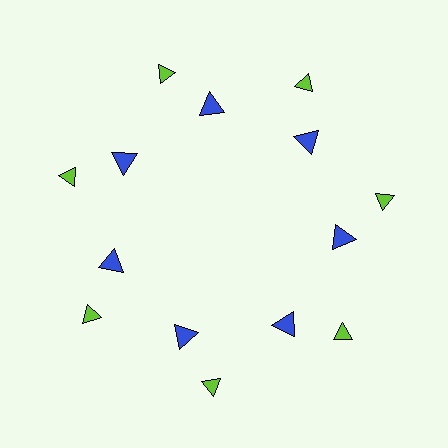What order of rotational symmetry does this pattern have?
This pattern has 7-fold rotational symmetry.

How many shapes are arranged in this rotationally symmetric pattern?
There are 14 shapes, arranged in 7 groups of 2.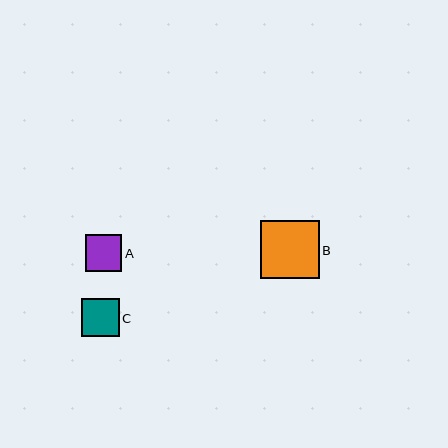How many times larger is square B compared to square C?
Square B is approximately 1.5 times the size of square C.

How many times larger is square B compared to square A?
Square B is approximately 1.6 times the size of square A.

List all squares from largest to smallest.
From largest to smallest: B, C, A.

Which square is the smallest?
Square A is the smallest with a size of approximately 36 pixels.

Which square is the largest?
Square B is the largest with a size of approximately 59 pixels.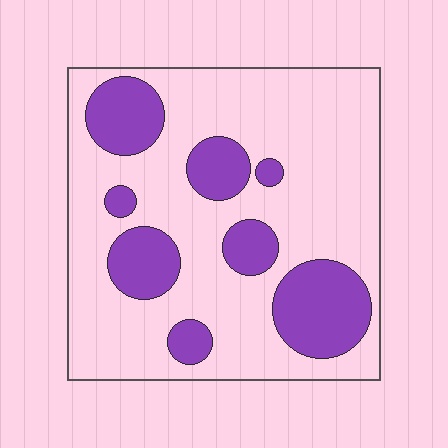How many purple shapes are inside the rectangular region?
8.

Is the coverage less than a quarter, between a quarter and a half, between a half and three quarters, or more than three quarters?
Between a quarter and a half.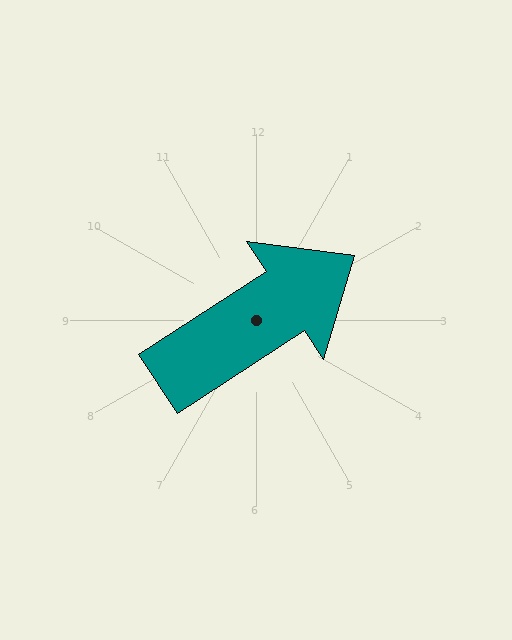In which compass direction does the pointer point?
Northeast.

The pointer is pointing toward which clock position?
Roughly 2 o'clock.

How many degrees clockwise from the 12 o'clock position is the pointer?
Approximately 57 degrees.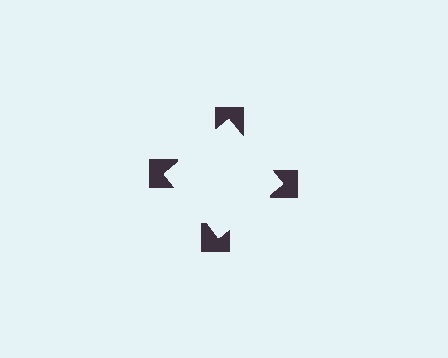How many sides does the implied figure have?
4 sides.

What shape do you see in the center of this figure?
An illusory square — its edges are inferred from the aligned wedge cuts in the notched squares, not physically drawn.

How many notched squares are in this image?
There are 4 — one at each vertex of the illusory square.